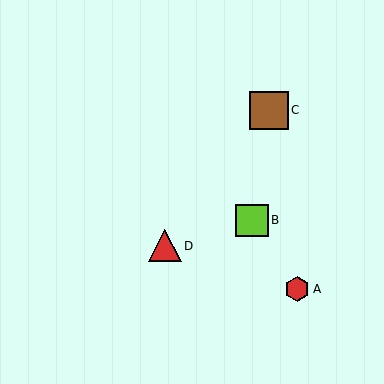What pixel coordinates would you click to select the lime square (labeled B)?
Click at (252, 220) to select the lime square B.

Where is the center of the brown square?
The center of the brown square is at (269, 110).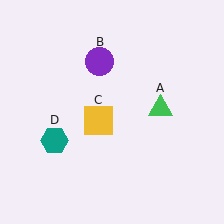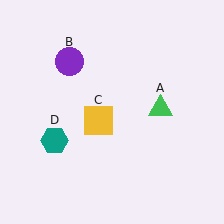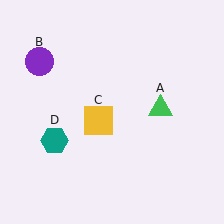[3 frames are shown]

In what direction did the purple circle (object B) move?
The purple circle (object B) moved left.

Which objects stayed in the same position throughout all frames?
Green triangle (object A) and yellow square (object C) and teal hexagon (object D) remained stationary.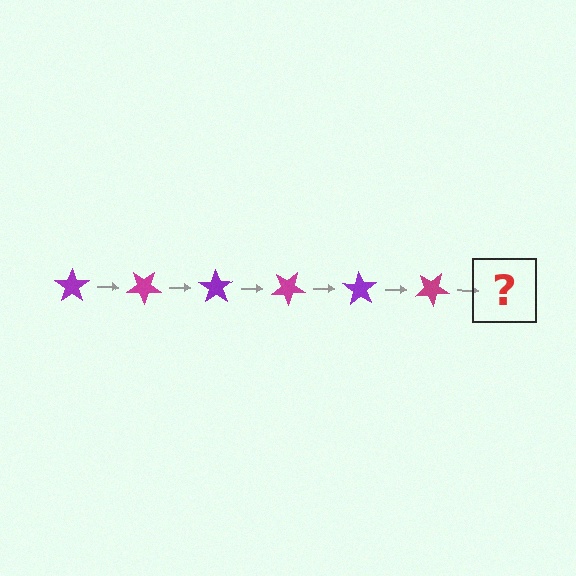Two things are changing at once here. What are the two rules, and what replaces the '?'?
The two rules are that it rotates 35 degrees each step and the color cycles through purple and magenta. The '?' should be a purple star, rotated 210 degrees from the start.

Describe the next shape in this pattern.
It should be a purple star, rotated 210 degrees from the start.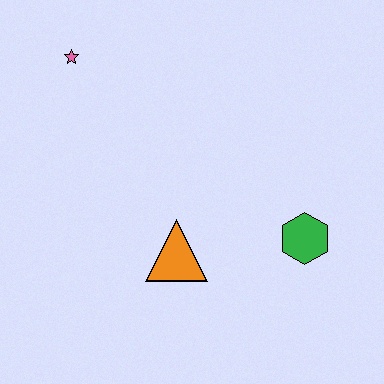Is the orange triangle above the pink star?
No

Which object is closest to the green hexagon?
The orange triangle is closest to the green hexagon.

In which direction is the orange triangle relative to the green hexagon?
The orange triangle is to the left of the green hexagon.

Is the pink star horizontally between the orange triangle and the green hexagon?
No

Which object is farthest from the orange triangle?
The pink star is farthest from the orange triangle.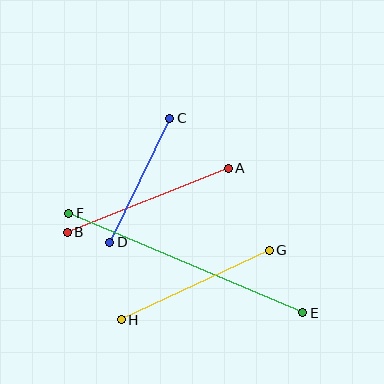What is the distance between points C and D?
The distance is approximately 138 pixels.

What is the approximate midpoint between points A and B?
The midpoint is at approximately (148, 200) pixels.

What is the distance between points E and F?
The distance is approximately 254 pixels.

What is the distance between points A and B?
The distance is approximately 173 pixels.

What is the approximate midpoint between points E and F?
The midpoint is at approximately (186, 263) pixels.